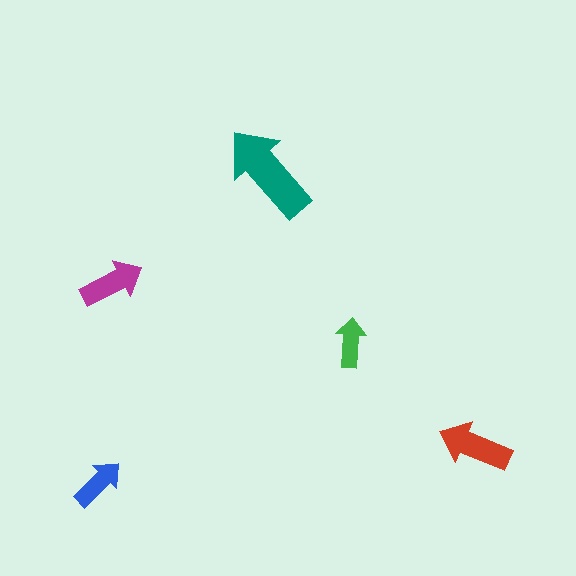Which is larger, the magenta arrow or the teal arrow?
The teal one.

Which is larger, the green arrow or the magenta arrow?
The magenta one.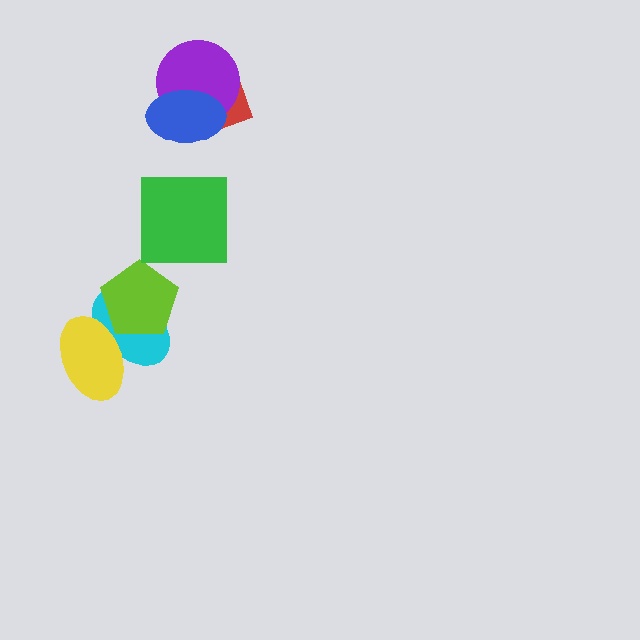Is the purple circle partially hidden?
Yes, it is partially covered by another shape.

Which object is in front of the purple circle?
The blue ellipse is in front of the purple circle.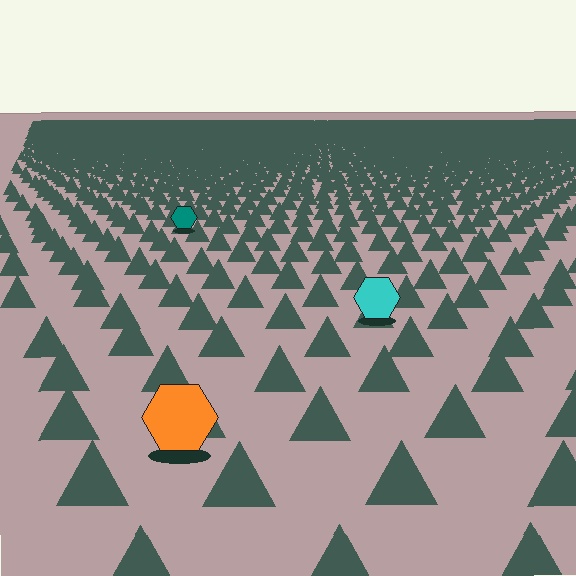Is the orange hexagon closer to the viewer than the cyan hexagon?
Yes. The orange hexagon is closer — you can tell from the texture gradient: the ground texture is coarser near it.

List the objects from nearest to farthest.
From nearest to farthest: the orange hexagon, the cyan hexagon, the teal hexagon.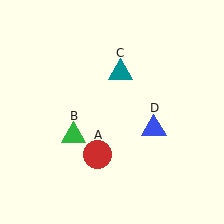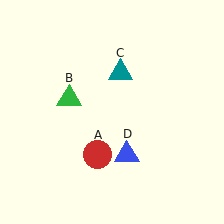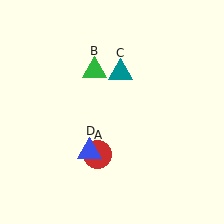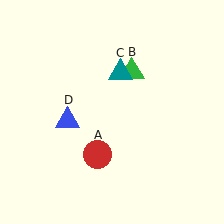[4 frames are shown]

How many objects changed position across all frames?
2 objects changed position: green triangle (object B), blue triangle (object D).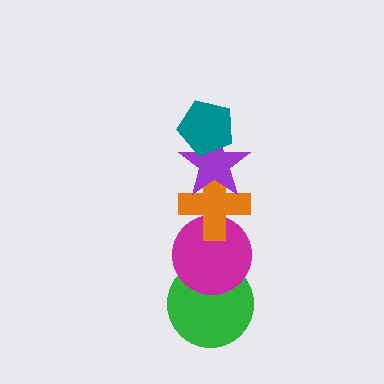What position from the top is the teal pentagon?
The teal pentagon is 1st from the top.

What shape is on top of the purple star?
The teal pentagon is on top of the purple star.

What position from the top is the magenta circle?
The magenta circle is 4th from the top.